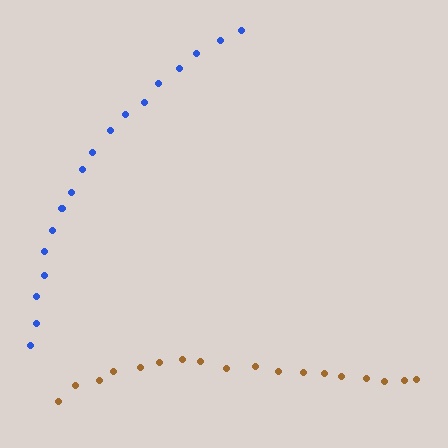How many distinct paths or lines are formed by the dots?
There are 2 distinct paths.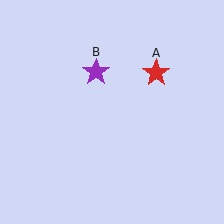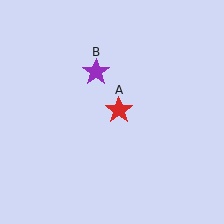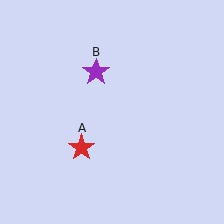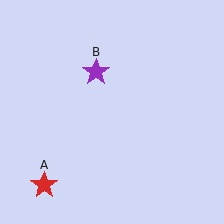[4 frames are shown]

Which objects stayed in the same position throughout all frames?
Purple star (object B) remained stationary.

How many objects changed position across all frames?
1 object changed position: red star (object A).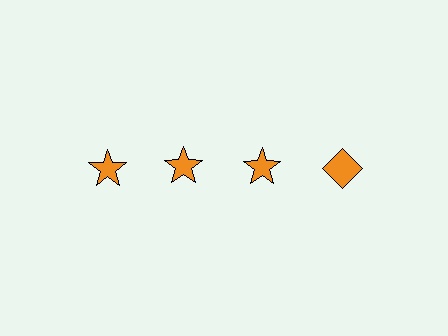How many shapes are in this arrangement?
There are 4 shapes arranged in a grid pattern.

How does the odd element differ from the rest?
It has a different shape: diamond instead of star.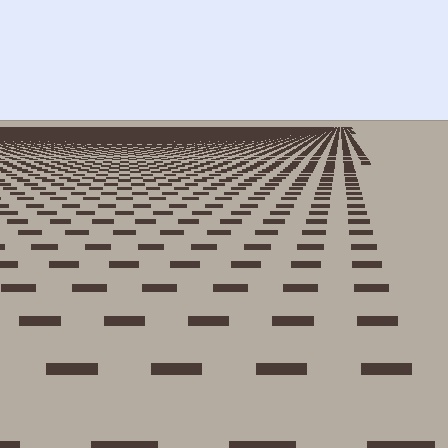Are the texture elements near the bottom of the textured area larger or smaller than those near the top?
Larger. Near the bottom, elements are closer to the viewer and appear at a bigger on-screen size.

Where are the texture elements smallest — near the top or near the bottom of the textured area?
Near the top.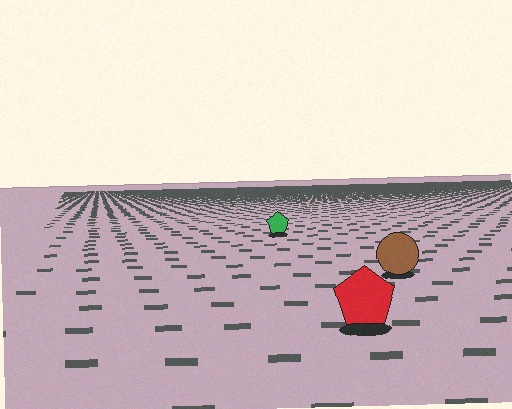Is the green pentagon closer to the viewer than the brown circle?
No. The brown circle is closer — you can tell from the texture gradient: the ground texture is coarser near it.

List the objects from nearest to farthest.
From nearest to farthest: the red pentagon, the brown circle, the green pentagon.